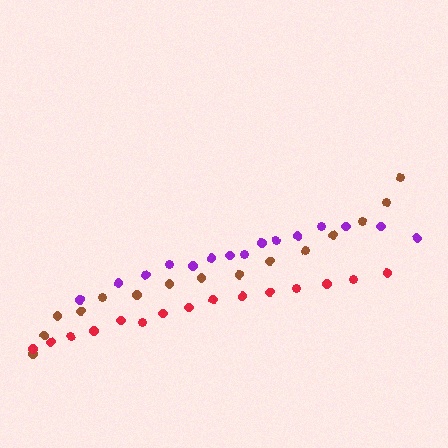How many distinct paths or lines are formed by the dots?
There are 3 distinct paths.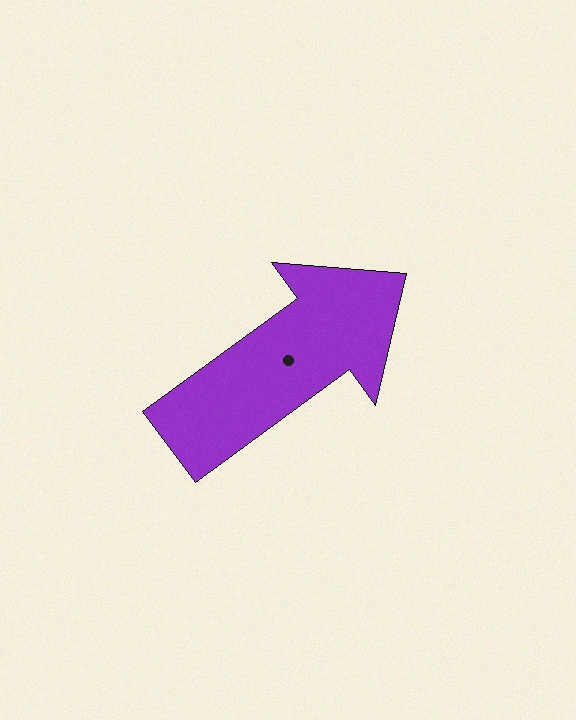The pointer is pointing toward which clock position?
Roughly 2 o'clock.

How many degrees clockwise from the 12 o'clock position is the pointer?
Approximately 54 degrees.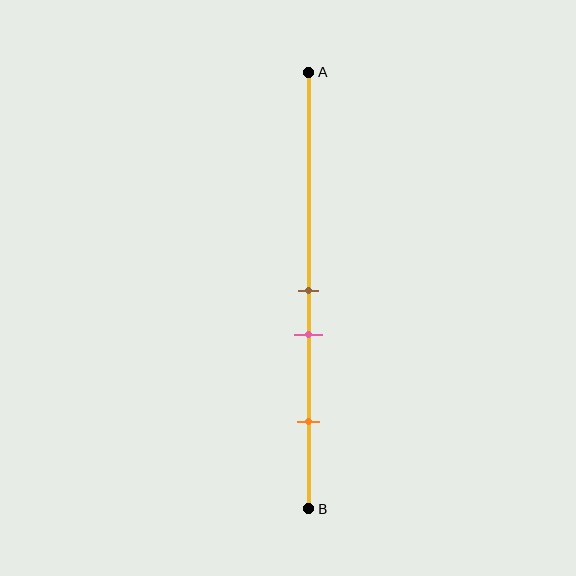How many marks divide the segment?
There are 3 marks dividing the segment.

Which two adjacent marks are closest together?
The brown and pink marks are the closest adjacent pair.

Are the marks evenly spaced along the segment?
No, the marks are not evenly spaced.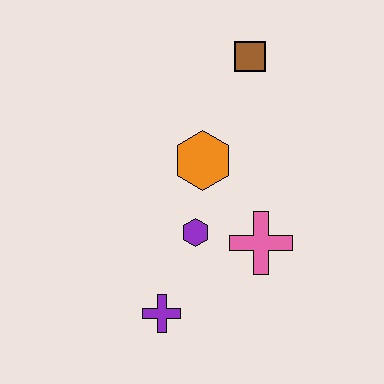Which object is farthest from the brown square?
The purple cross is farthest from the brown square.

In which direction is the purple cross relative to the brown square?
The purple cross is below the brown square.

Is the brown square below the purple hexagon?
No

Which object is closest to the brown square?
The orange hexagon is closest to the brown square.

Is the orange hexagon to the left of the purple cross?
No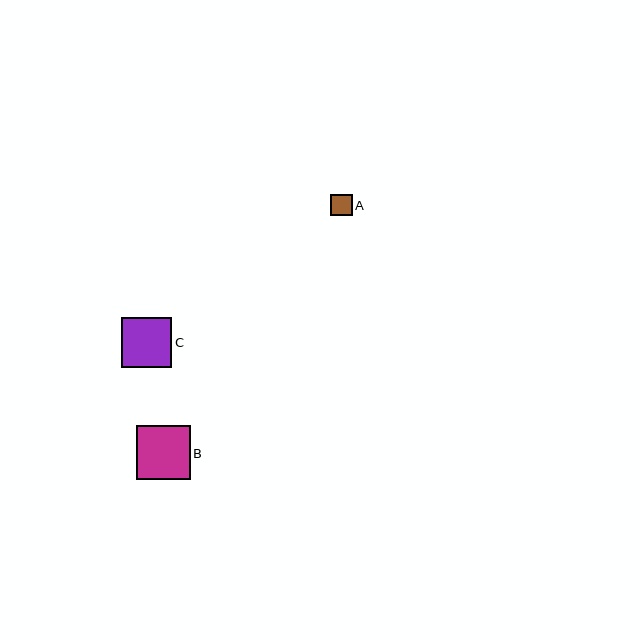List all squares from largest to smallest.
From largest to smallest: B, C, A.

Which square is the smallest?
Square A is the smallest with a size of approximately 22 pixels.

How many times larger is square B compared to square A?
Square B is approximately 2.4 times the size of square A.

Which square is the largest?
Square B is the largest with a size of approximately 54 pixels.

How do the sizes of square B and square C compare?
Square B and square C are approximately the same size.